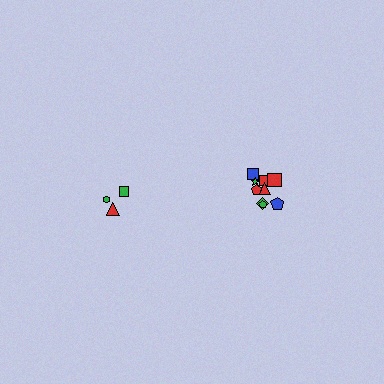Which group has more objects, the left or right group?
The right group.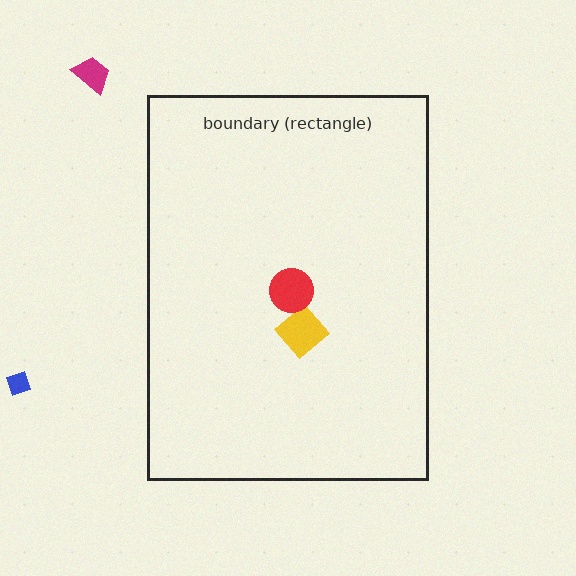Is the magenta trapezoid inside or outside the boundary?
Outside.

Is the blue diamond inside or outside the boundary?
Outside.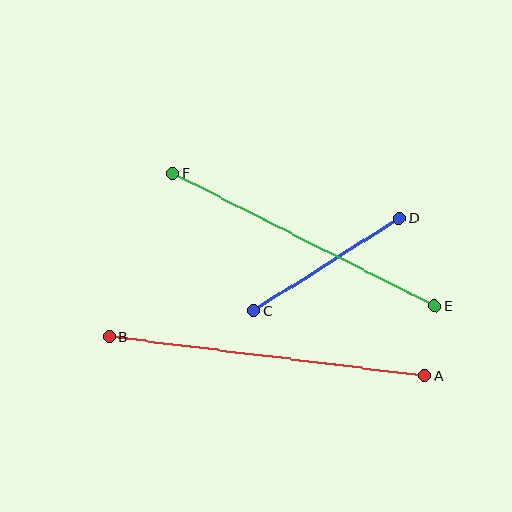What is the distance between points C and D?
The distance is approximately 172 pixels.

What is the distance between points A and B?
The distance is approximately 318 pixels.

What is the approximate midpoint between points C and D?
The midpoint is at approximately (327, 265) pixels.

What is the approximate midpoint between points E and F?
The midpoint is at approximately (304, 240) pixels.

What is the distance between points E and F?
The distance is approximately 294 pixels.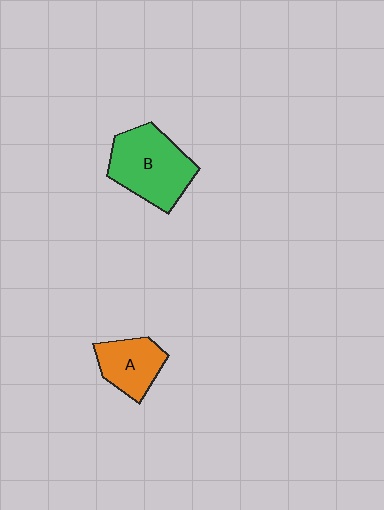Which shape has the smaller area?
Shape A (orange).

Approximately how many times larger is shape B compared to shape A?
Approximately 1.6 times.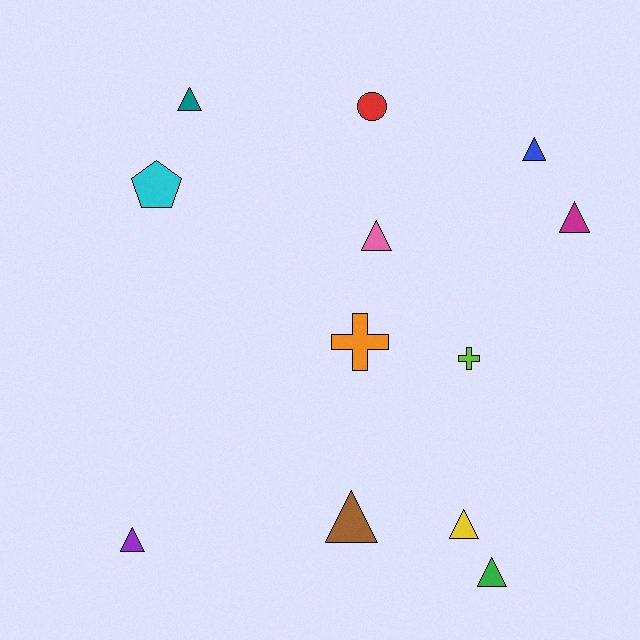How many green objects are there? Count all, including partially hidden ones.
There is 1 green object.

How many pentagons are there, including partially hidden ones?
There is 1 pentagon.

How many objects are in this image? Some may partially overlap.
There are 12 objects.